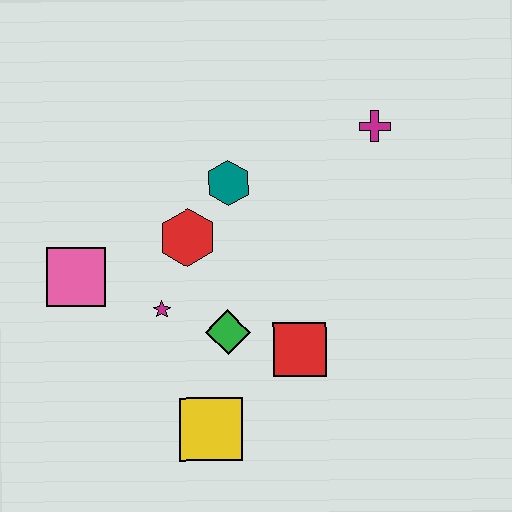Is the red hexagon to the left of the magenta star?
No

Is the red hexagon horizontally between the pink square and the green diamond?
Yes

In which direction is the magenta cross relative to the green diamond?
The magenta cross is above the green diamond.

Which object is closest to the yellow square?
The green diamond is closest to the yellow square.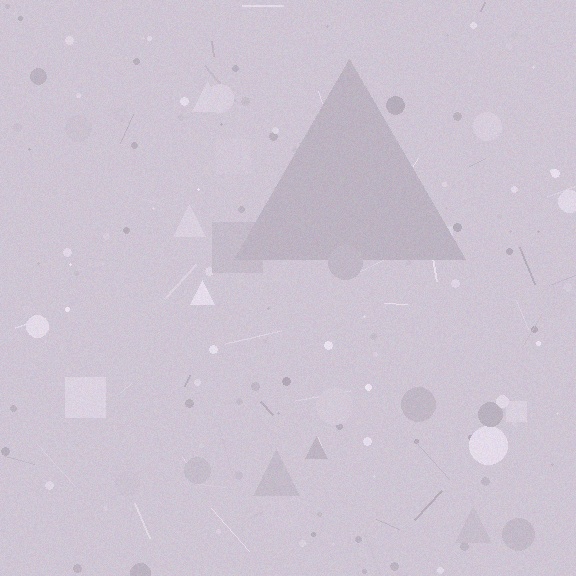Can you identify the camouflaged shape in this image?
The camouflaged shape is a triangle.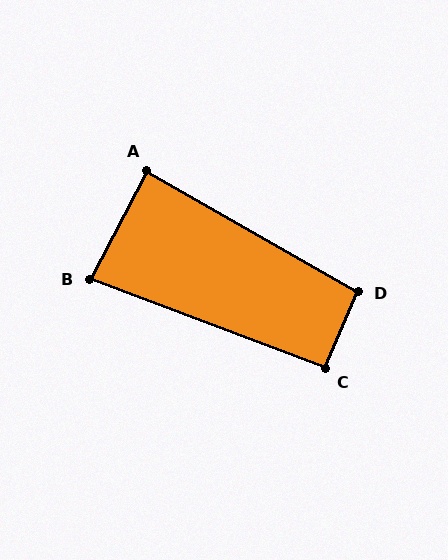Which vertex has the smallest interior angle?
B, at approximately 83 degrees.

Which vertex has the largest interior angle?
D, at approximately 97 degrees.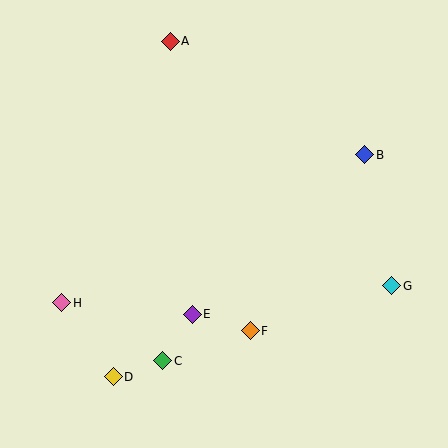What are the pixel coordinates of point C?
Point C is at (163, 361).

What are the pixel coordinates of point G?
Point G is at (392, 286).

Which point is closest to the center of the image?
Point E at (192, 314) is closest to the center.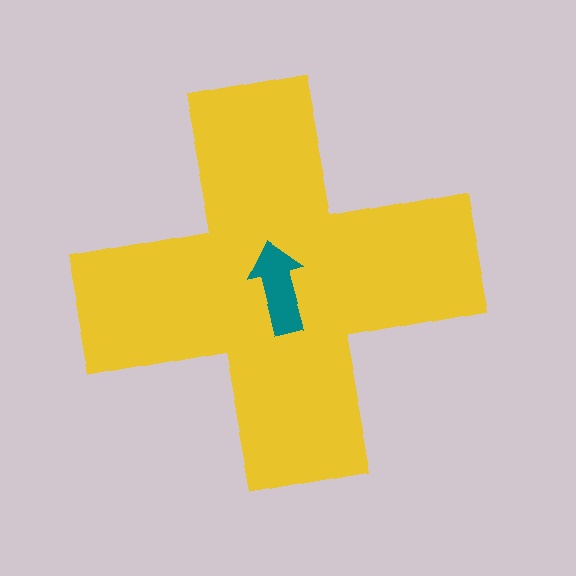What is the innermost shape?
The teal arrow.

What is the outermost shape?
The yellow cross.